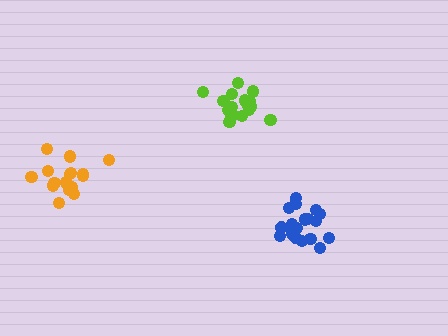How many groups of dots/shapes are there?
There are 3 groups.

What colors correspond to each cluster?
The clusters are colored: orange, blue, lime.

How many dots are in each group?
Group 1: 18 dots, Group 2: 18 dots, Group 3: 19 dots (55 total).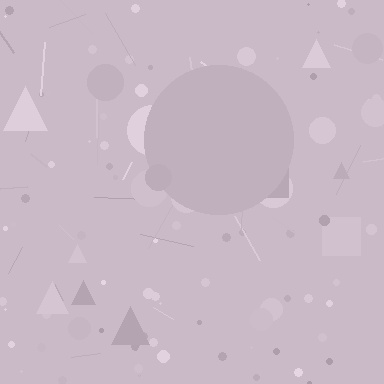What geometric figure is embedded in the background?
A circle is embedded in the background.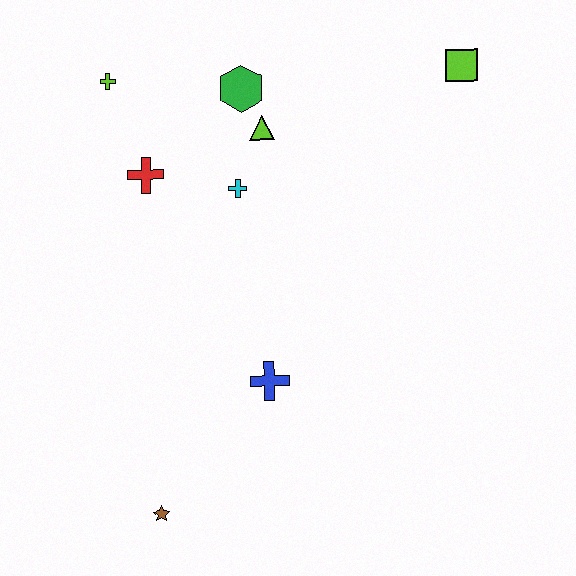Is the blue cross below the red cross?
Yes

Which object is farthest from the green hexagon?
The brown star is farthest from the green hexagon.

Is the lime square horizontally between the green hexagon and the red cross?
No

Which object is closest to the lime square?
The lime triangle is closest to the lime square.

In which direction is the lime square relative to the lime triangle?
The lime square is to the right of the lime triangle.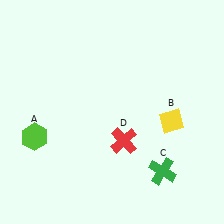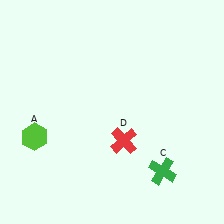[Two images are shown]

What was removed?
The yellow diamond (B) was removed in Image 2.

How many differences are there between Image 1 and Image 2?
There is 1 difference between the two images.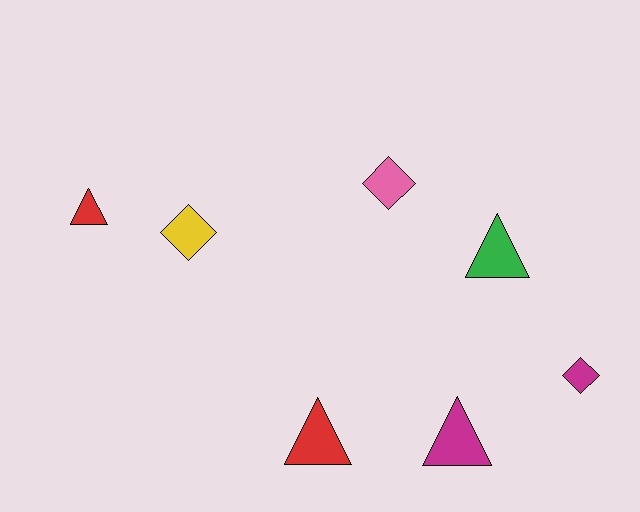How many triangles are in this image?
There are 4 triangles.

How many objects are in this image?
There are 7 objects.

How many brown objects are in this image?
There are no brown objects.